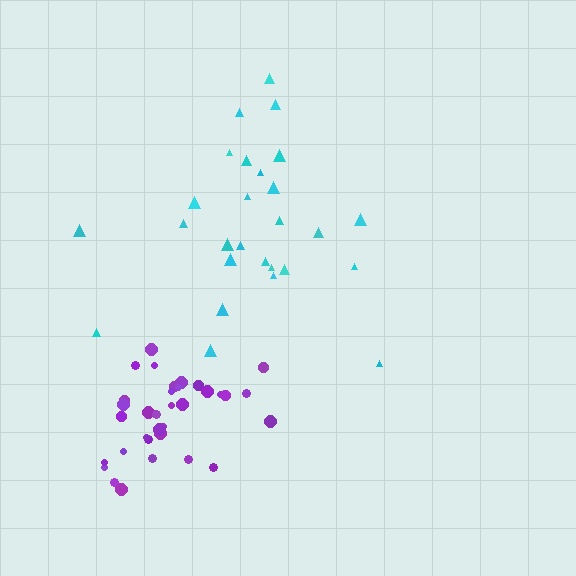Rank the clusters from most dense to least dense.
purple, cyan.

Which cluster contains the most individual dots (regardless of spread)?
Purple (34).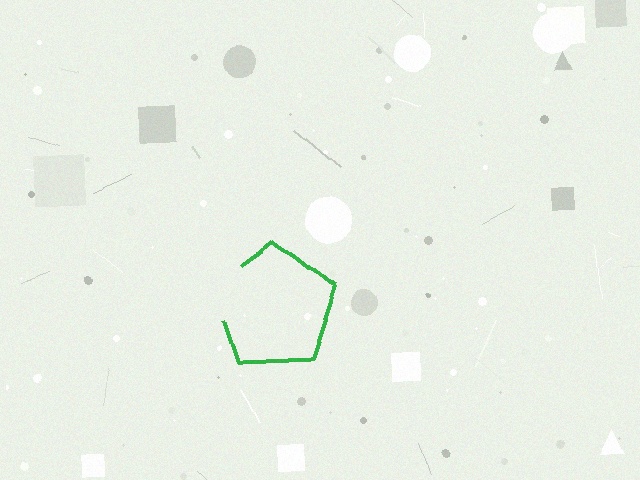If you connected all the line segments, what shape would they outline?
They would outline a pentagon.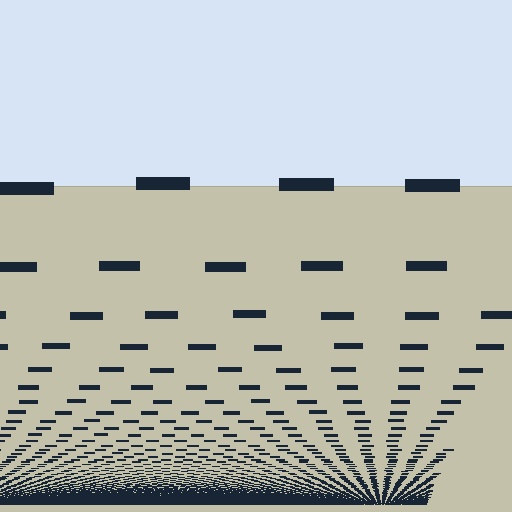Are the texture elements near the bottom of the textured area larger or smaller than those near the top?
Smaller. The gradient is inverted — elements near the bottom are smaller and denser.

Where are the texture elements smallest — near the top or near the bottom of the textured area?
Near the bottom.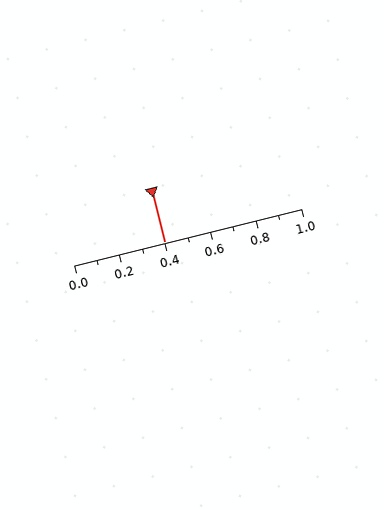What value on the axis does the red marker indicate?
The marker indicates approximately 0.4.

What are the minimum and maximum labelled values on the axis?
The axis runs from 0.0 to 1.0.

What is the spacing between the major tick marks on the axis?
The major ticks are spaced 0.2 apart.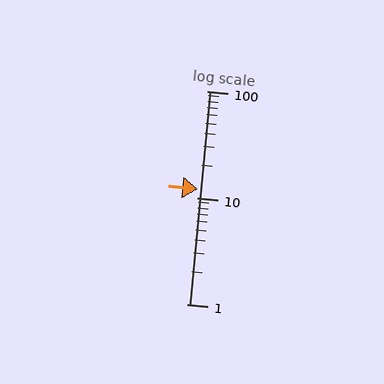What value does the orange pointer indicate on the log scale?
The pointer indicates approximately 12.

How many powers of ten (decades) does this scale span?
The scale spans 2 decades, from 1 to 100.